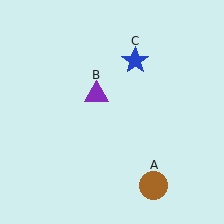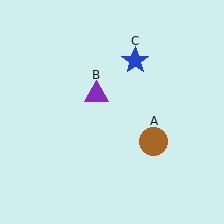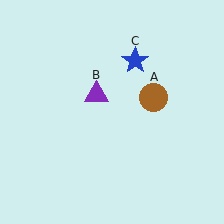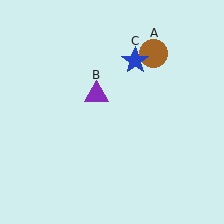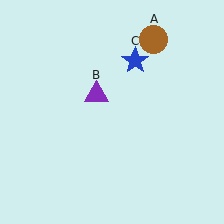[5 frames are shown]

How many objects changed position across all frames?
1 object changed position: brown circle (object A).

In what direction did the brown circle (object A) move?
The brown circle (object A) moved up.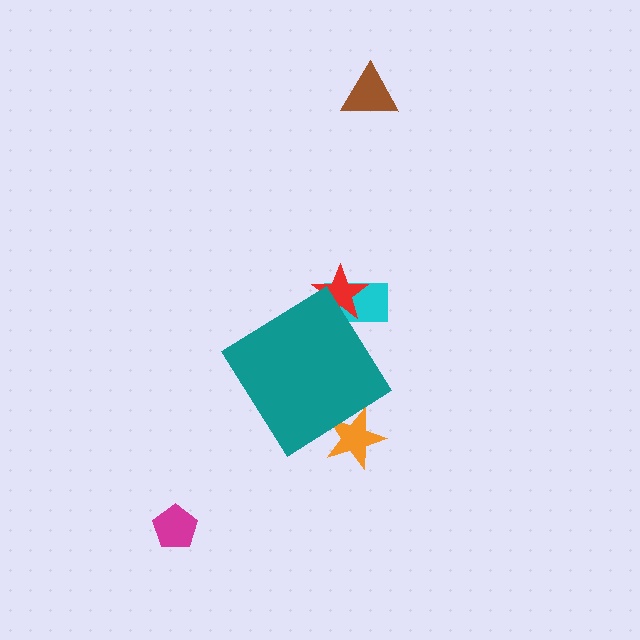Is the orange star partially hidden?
Yes, the orange star is partially hidden behind the teal diamond.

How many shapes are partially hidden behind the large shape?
3 shapes are partially hidden.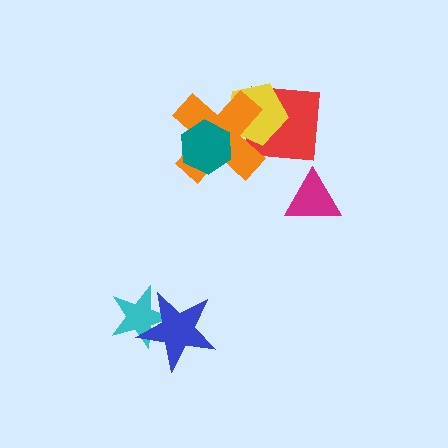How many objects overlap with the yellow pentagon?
2 objects overlap with the yellow pentagon.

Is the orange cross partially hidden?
Yes, it is partially covered by another shape.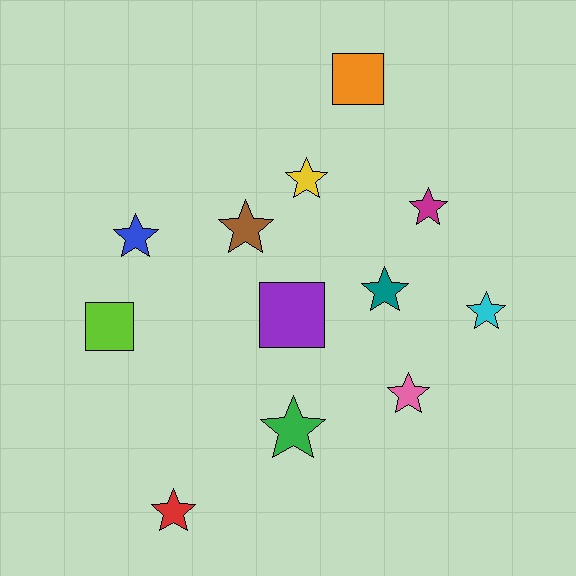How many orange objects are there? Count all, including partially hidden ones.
There is 1 orange object.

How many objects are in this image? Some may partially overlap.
There are 12 objects.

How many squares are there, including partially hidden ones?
There are 3 squares.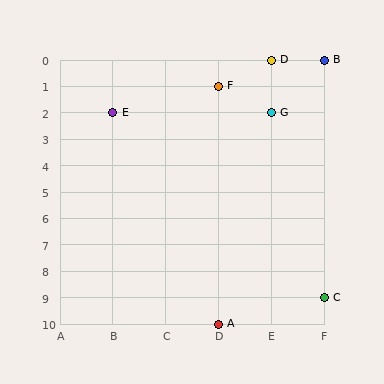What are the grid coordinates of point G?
Point G is at grid coordinates (E, 2).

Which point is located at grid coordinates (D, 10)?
Point A is at (D, 10).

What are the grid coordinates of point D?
Point D is at grid coordinates (E, 0).